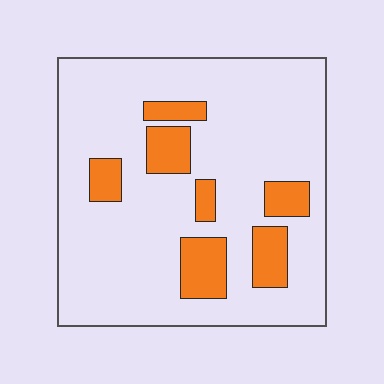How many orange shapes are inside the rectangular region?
7.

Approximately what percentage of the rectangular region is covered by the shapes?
Approximately 15%.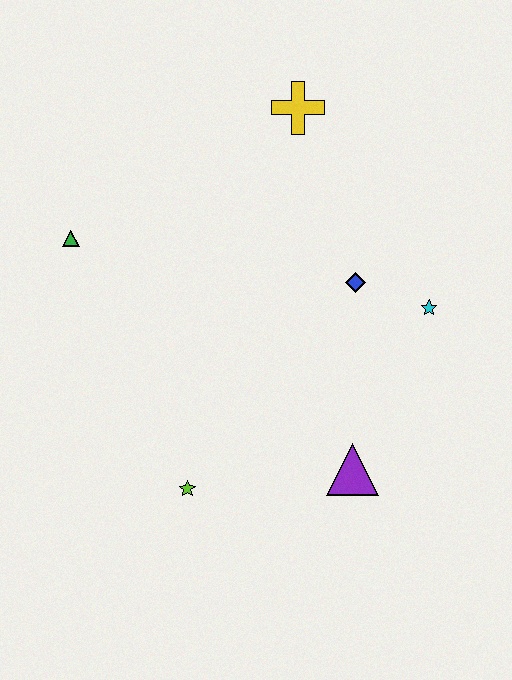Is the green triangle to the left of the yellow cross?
Yes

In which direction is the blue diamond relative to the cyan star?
The blue diamond is to the left of the cyan star.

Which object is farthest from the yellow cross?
The lime star is farthest from the yellow cross.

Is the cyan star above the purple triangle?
Yes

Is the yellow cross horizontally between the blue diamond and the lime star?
Yes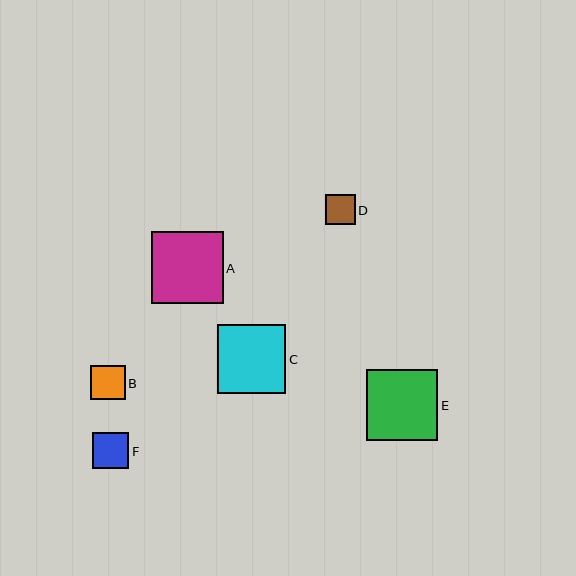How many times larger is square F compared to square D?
Square F is approximately 1.2 times the size of square D.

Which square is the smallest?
Square D is the smallest with a size of approximately 30 pixels.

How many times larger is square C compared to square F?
Square C is approximately 1.9 times the size of square F.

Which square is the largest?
Square A is the largest with a size of approximately 72 pixels.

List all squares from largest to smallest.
From largest to smallest: A, E, C, F, B, D.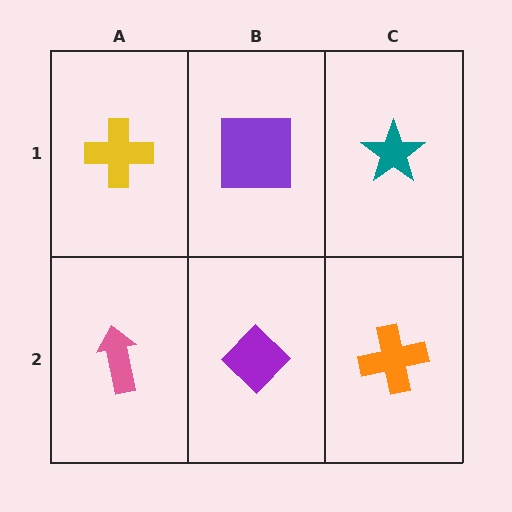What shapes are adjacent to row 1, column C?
An orange cross (row 2, column C), a purple square (row 1, column B).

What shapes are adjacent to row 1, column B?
A purple diamond (row 2, column B), a yellow cross (row 1, column A), a teal star (row 1, column C).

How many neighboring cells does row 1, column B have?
3.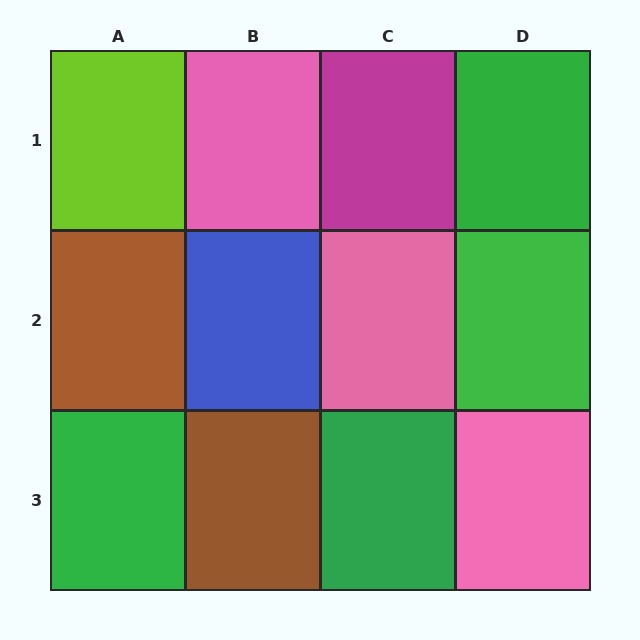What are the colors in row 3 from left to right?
Green, brown, green, pink.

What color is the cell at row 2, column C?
Pink.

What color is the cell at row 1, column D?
Green.